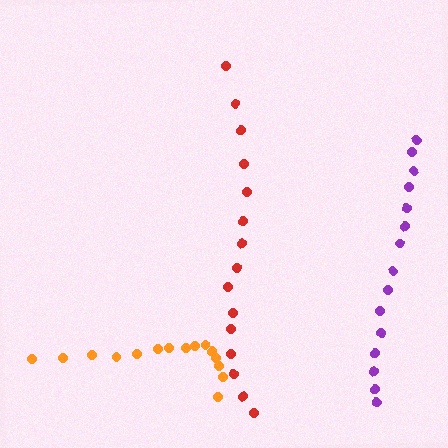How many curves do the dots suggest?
There are 3 distinct paths.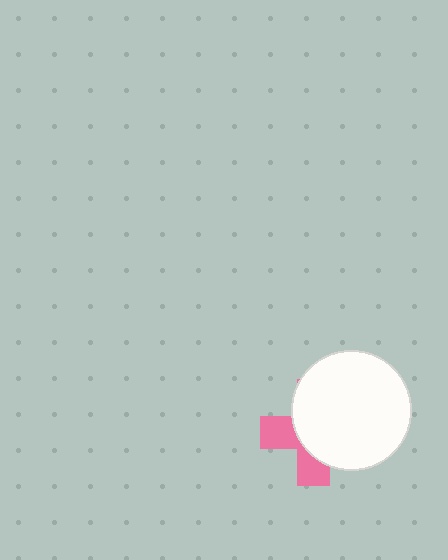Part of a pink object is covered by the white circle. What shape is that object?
It is a cross.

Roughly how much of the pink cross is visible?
A small part of it is visible (roughly 36%).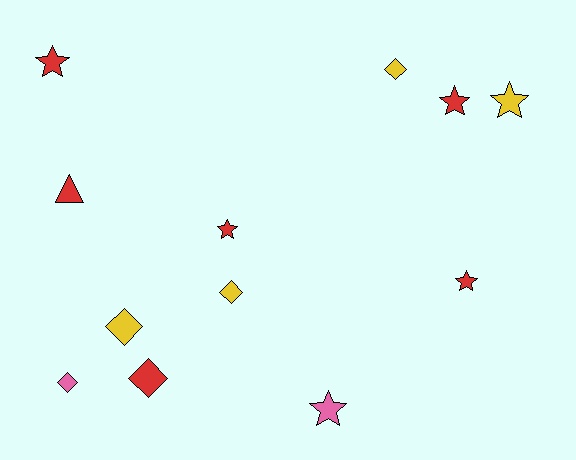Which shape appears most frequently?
Star, with 6 objects.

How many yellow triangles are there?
There are no yellow triangles.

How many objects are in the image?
There are 12 objects.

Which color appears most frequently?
Red, with 6 objects.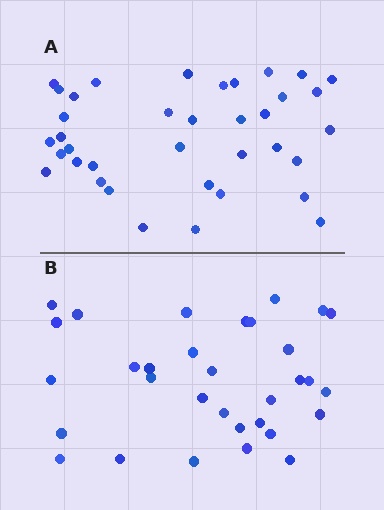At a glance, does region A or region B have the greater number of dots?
Region A (the top region) has more dots.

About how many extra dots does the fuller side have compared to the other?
Region A has about 5 more dots than region B.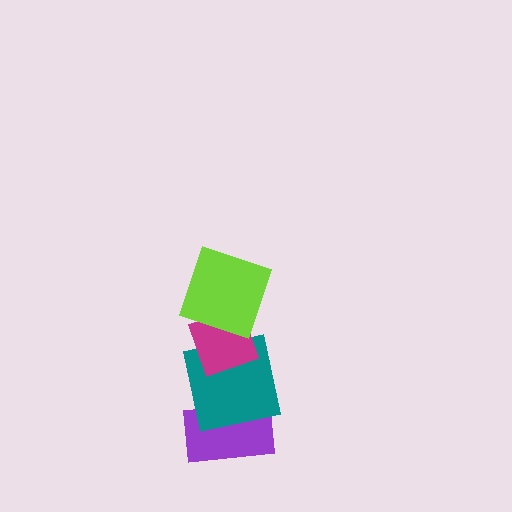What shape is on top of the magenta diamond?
The lime square is on top of the magenta diamond.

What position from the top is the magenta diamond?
The magenta diamond is 2nd from the top.